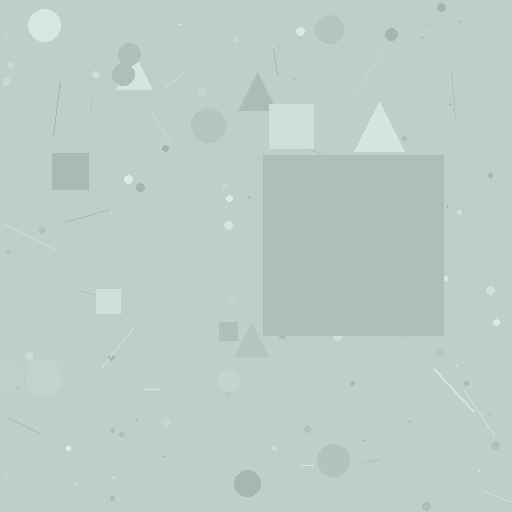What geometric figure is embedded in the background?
A square is embedded in the background.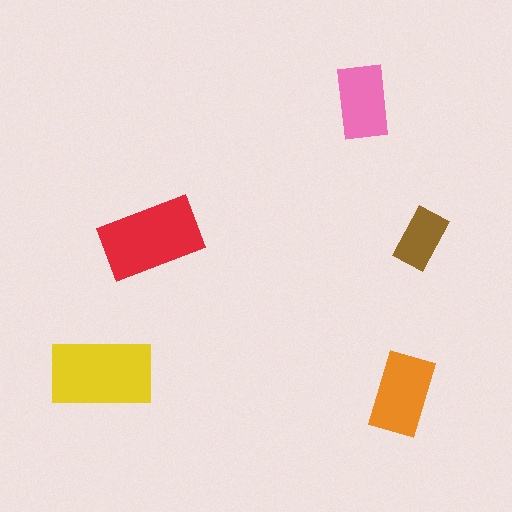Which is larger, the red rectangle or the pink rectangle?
The red one.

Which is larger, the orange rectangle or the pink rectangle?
The orange one.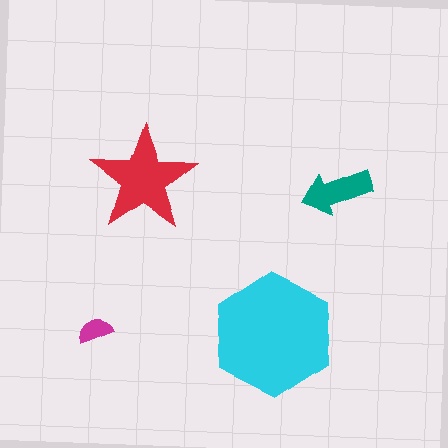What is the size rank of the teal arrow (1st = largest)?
3rd.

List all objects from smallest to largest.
The magenta semicircle, the teal arrow, the red star, the cyan hexagon.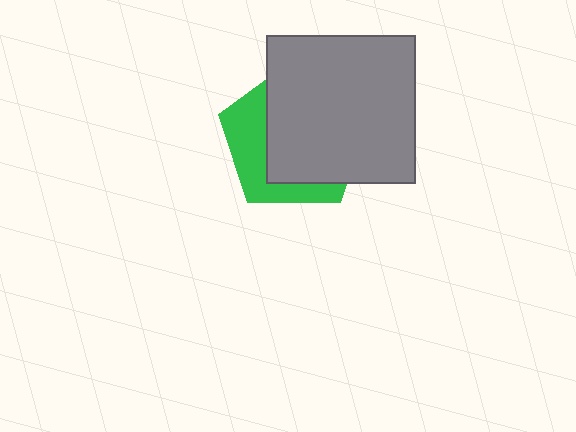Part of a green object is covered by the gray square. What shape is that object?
It is a pentagon.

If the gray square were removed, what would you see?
You would see the complete green pentagon.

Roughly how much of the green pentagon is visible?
A small part of it is visible (roughly 35%).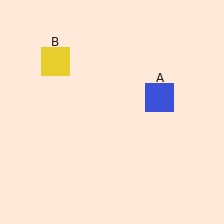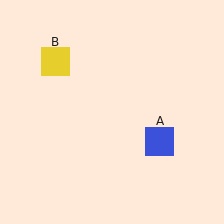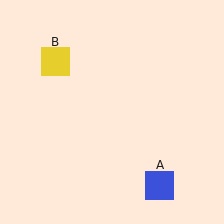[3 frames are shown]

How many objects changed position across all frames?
1 object changed position: blue square (object A).